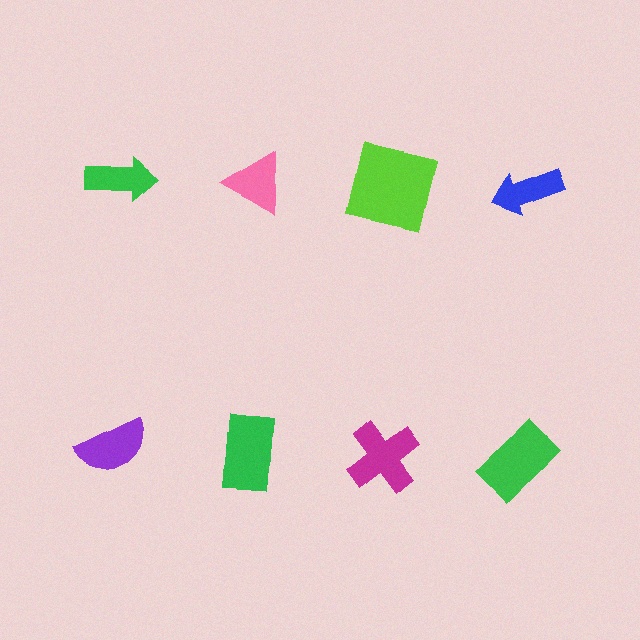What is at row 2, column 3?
A magenta cross.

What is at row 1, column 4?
A blue arrow.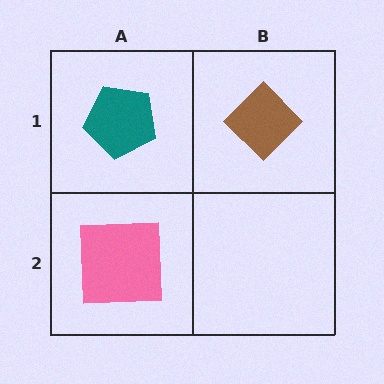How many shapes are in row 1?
2 shapes.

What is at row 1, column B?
A brown diamond.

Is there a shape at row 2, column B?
No, that cell is empty.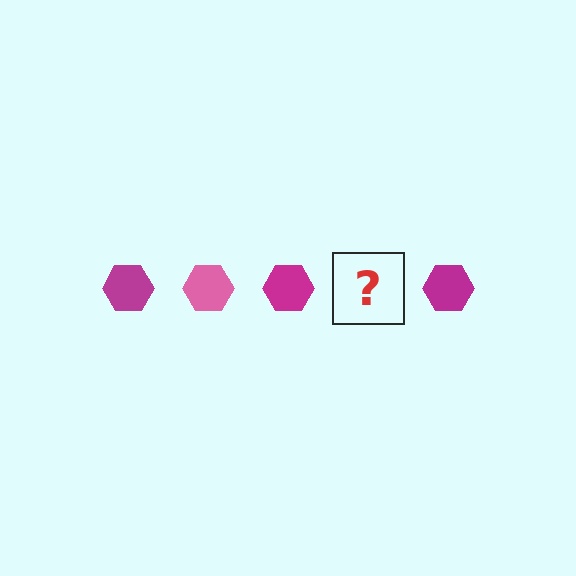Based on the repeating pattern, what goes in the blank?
The blank should be a pink hexagon.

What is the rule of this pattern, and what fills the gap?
The rule is that the pattern cycles through magenta, pink hexagons. The gap should be filled with a pink hexagon.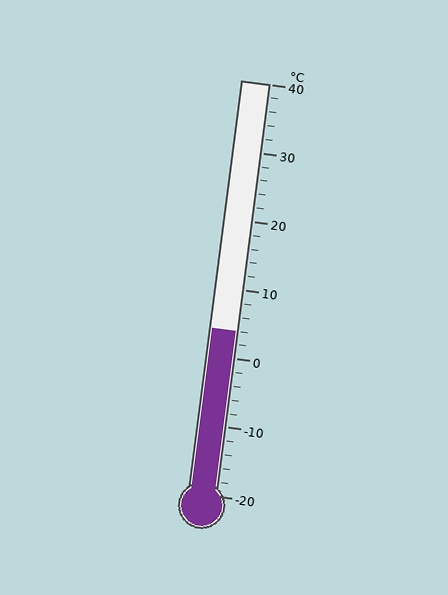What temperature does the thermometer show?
The thermometer shows approximately 4°C.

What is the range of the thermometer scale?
The thermometer scale ranges from -20°C to 40°C.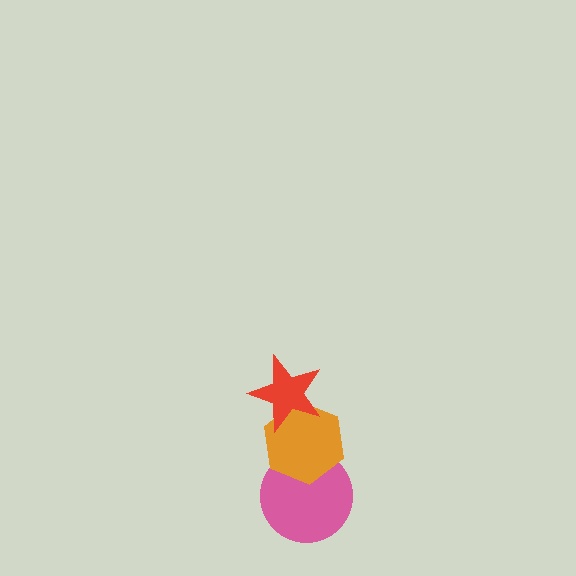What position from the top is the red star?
The red star is 1st from the top.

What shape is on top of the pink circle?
The orange hexagon is on top of the pink circle.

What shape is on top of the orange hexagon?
The red star is on top of the orange hexagon.